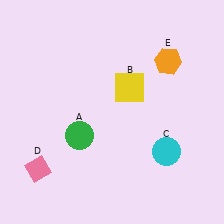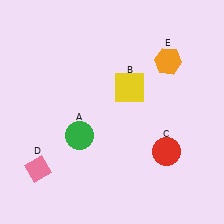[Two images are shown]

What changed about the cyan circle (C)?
In Image 1, C is cyan. In Image 2, it changed to red.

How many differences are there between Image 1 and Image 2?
There is 1 difference between the two images.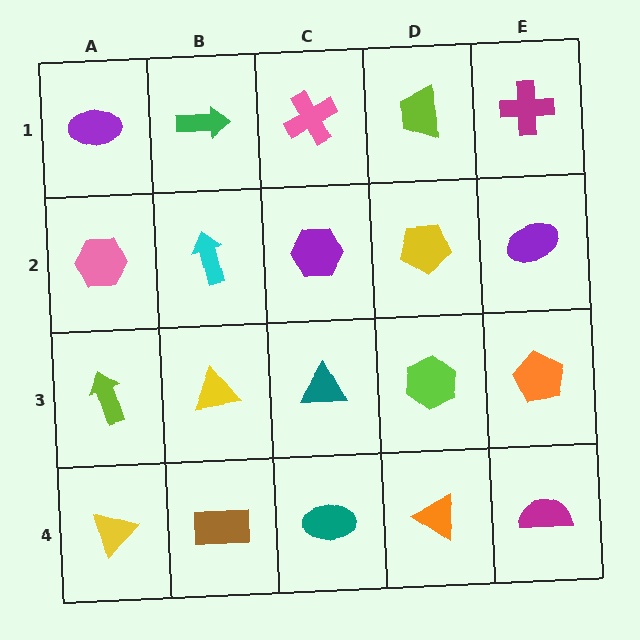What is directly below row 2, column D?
A lime hexagon.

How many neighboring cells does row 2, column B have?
4.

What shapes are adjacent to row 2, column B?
A green arrow (row 1, column B), a yellow triangle (row 3, column B), a pink hexagon (row 2, column A), a purple hexagon (row 2, column C).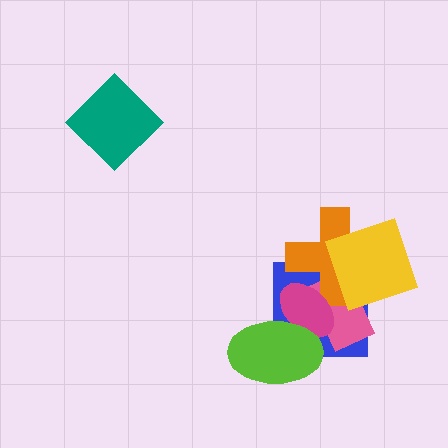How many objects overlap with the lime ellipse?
2 objects overlap with the lime ellipse.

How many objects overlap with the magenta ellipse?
4 objects overlap with the magenta ellipse.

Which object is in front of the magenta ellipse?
The lime ellipse is in front of the magenta ellipse.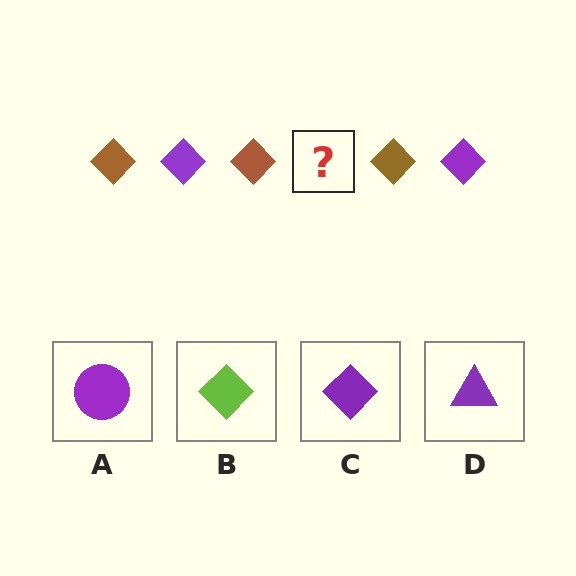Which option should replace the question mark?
Option C.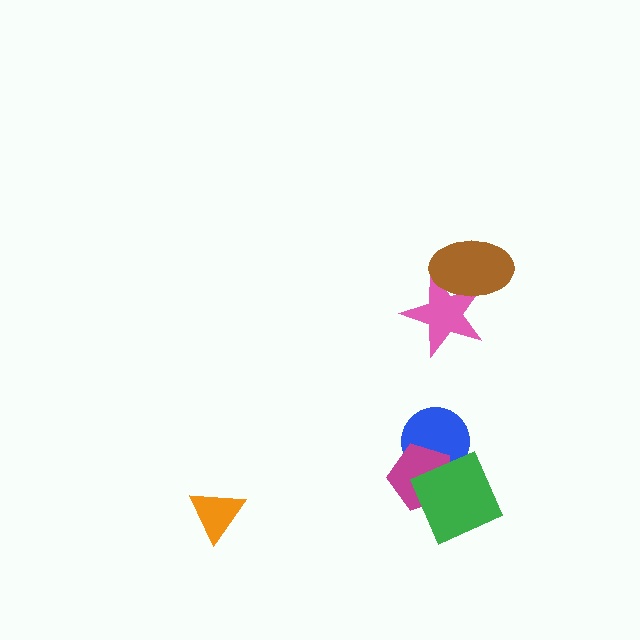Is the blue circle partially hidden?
Yes, it is partially covered by another shape.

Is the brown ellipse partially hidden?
No, no other shape covers it.